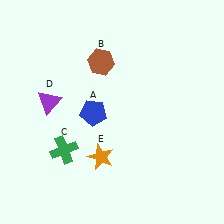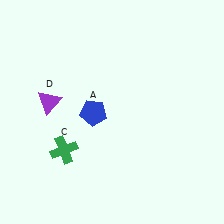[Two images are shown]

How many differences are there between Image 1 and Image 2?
There are 2 differences between the two images.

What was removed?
The orange star (E), the brown hexagon (B) were removed in Image 2.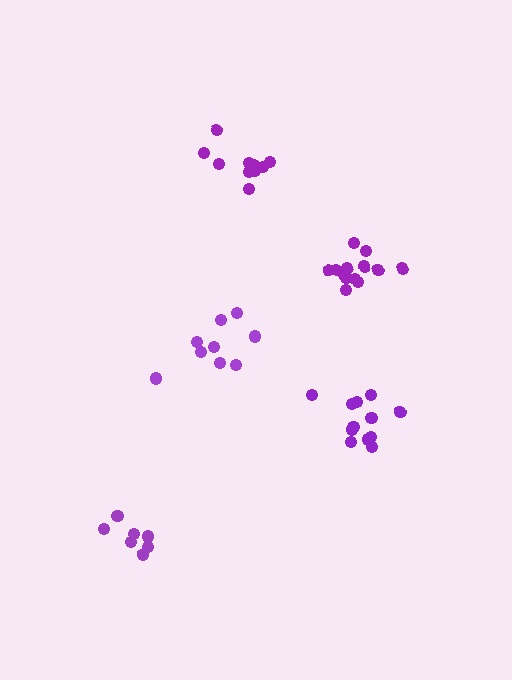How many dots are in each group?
Group 1: 13 dots, Group 2: 10 dots, Group 3: 9 dots, Group 4: 7 dots, Group 5: 12 dots (51 total).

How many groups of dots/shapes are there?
There are 5 groups.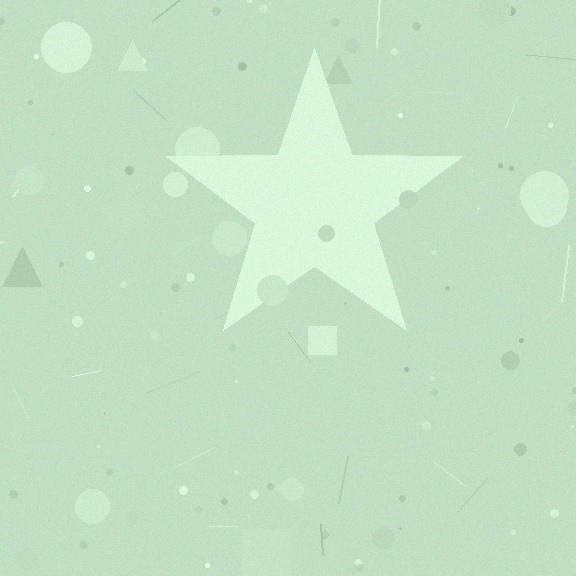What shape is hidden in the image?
A star is hidden in the image.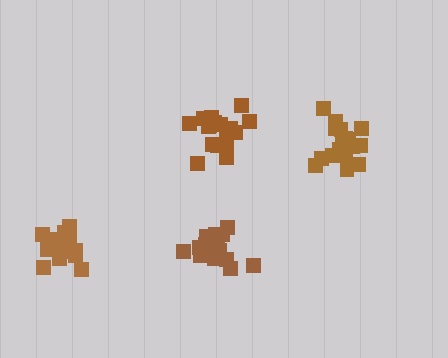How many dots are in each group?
Group 1: 17 dots, Group 2: 18 dots, Group 3: 17 dots, Group 4: 19 dots (71 total).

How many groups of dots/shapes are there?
There are 4 groups.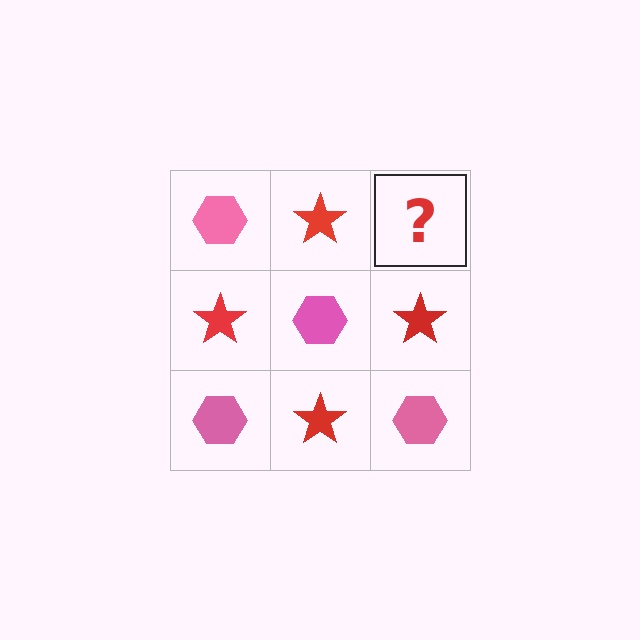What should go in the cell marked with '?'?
The missing cell should contain a pink hexagon.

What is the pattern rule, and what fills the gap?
The rule is that it alternates pink hexagon and red star in a checkerboard pattern. The gap should be filled with a pink hexagon.